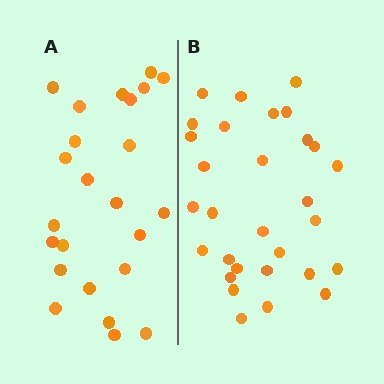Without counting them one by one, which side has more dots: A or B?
Region B (the right region) has more dots.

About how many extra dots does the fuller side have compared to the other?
Region B has about 6 more dots than region A.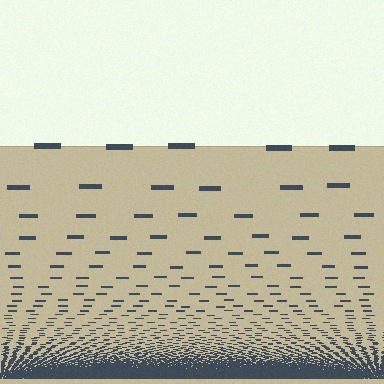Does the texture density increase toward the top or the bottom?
Density increases toward the bottom.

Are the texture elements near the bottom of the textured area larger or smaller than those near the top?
Smaller. The gradient is inverted — elements near the bottom are smaller and denser.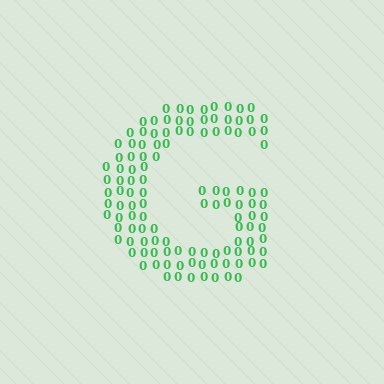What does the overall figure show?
The overall figure shows the letter G.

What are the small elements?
The small elements are digit 0's.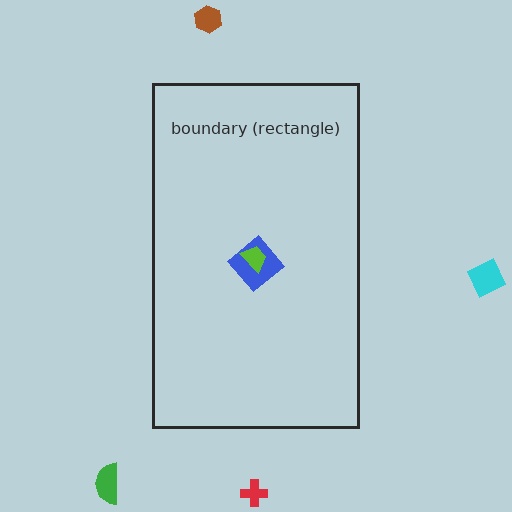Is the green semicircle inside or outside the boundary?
Outside.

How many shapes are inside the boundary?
2 inside, 4 outside.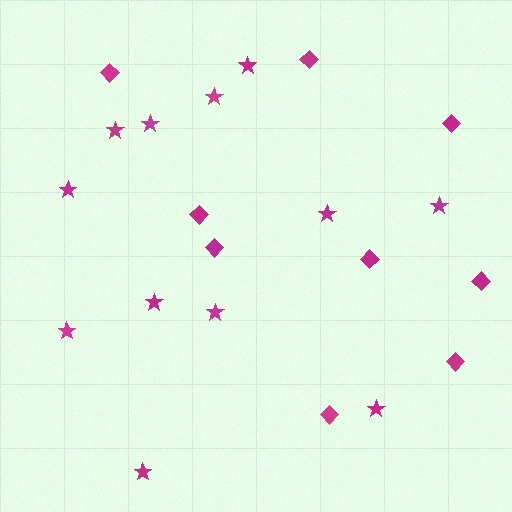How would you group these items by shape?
There are 2 groups: one group of diamonds (9) and one group of stars (12).